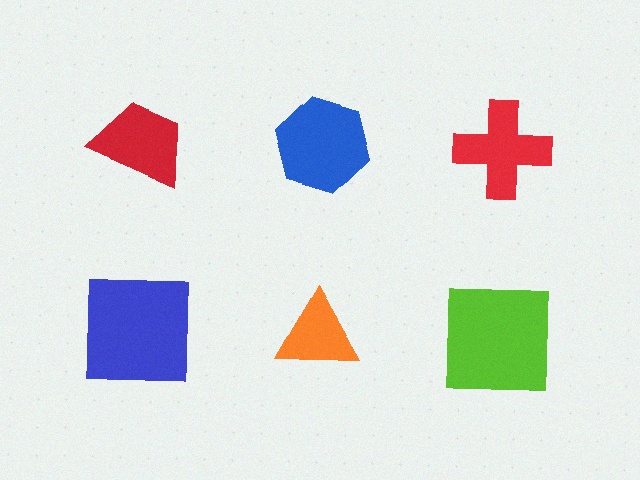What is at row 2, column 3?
A lime square.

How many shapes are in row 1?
3 shapes.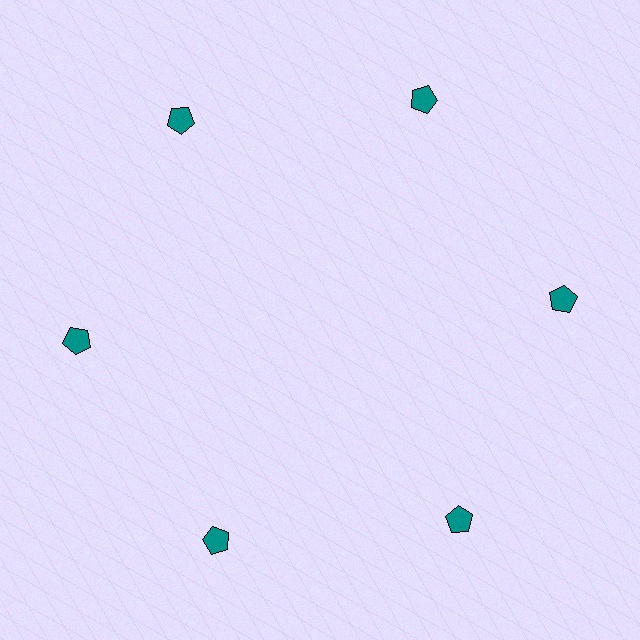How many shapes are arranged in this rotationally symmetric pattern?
There are 6 shapes, arranged in 6 groups of 1.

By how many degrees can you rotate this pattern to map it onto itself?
The pattern maps onto itself every 60 degrees of rotation.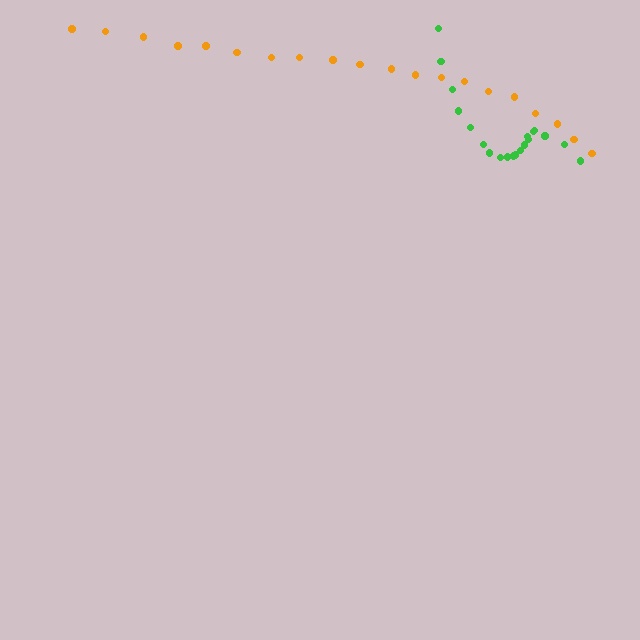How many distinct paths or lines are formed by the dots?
There are 2 distinct paths.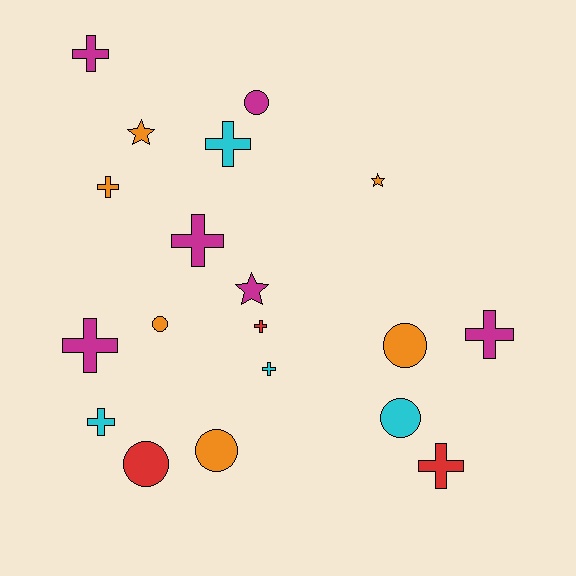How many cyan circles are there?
There is 1 cyan circle.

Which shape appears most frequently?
Cross, with 10 objects.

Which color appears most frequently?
Orange, with 6 objects.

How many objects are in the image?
There are 19 objects.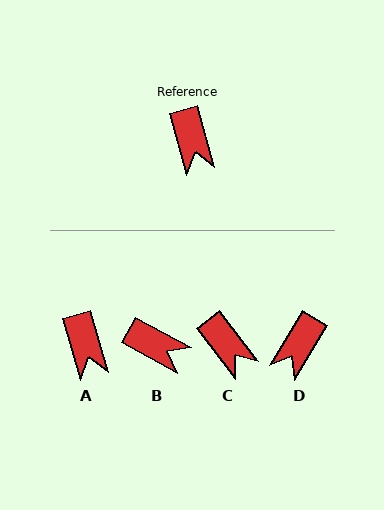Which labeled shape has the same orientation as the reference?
A.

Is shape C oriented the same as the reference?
No, it is off by about 22 degrees.